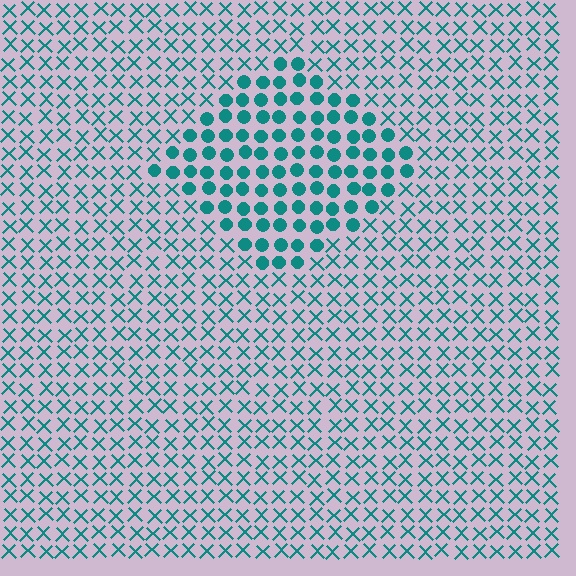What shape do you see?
I see a diamond.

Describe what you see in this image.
The image is filled with small teal elements arranged in a uniform grid. A diamond-shaped region contains circles, while the surrounding area contains X marks. The boundary is defined purely by the change in element shape.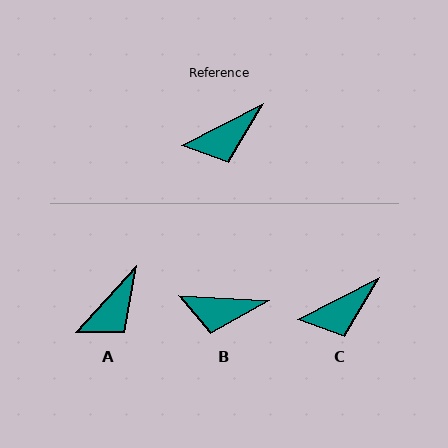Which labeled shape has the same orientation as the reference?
C.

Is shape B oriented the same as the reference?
No, it is off by about 31 degrees.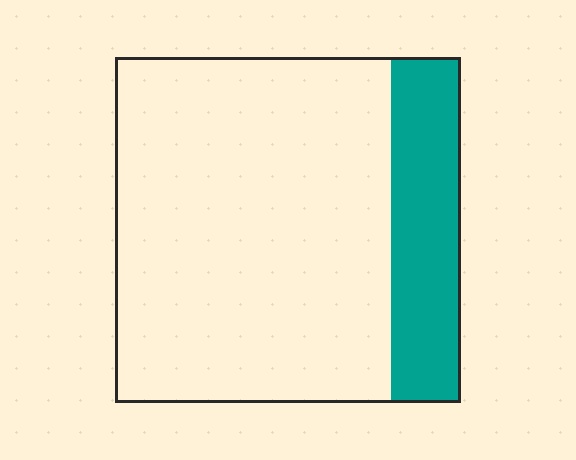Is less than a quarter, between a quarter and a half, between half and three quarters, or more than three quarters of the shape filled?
Less than a quarter.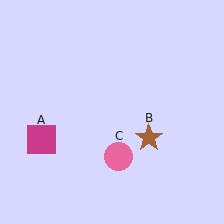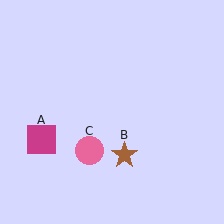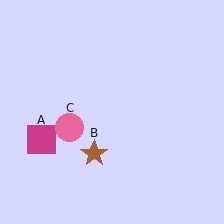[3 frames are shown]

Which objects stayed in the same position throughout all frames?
Magenta square (object A) remained stationary.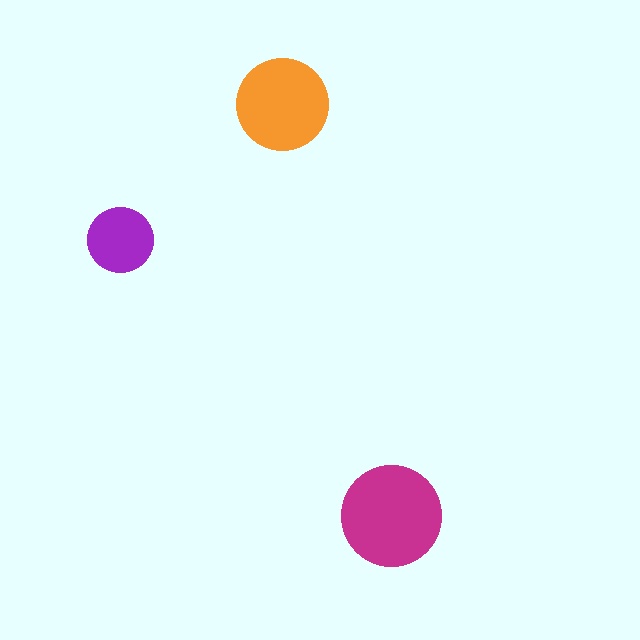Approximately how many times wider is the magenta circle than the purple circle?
About 1.5 times wider.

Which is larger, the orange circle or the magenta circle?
The magenta one.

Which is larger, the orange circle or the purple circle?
The orange one.